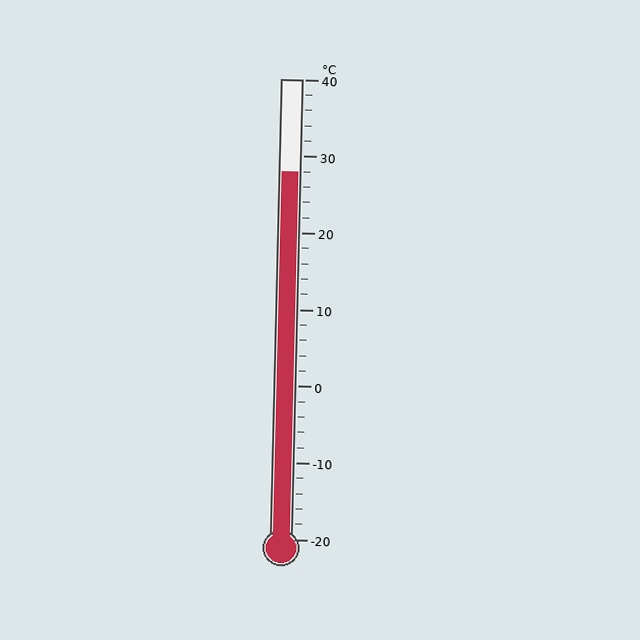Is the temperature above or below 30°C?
The temperature is below 30°C.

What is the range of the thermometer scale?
The thermometer scale ranges from -20°C to 40°C.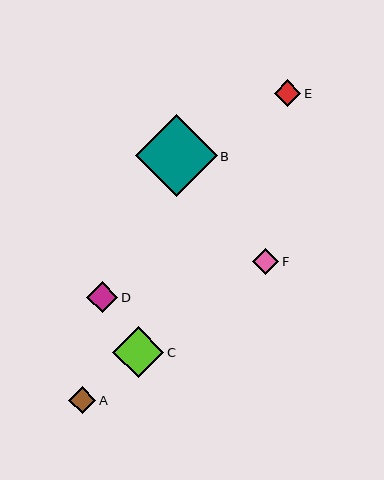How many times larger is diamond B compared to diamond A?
Diamond B is approximately 3.0 times the size of diamond A.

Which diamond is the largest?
Diamond B is the largest with a size of approximately 82 pixels.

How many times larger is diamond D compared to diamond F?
Diamond D is approximately 1.2 times the size of diamond F.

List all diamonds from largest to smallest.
From largest to smallest: B, C, D, A, E, F.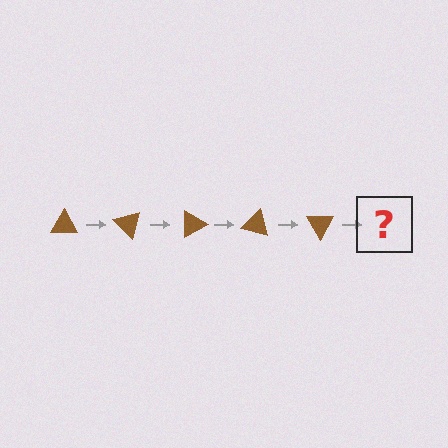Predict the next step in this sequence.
The next step is a brown triangle rotated 225 degrees.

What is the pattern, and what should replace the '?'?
The pattern is that the triangle rotates 45 degrees each step. The '?' should be a brown triangle rotated 225 degrees.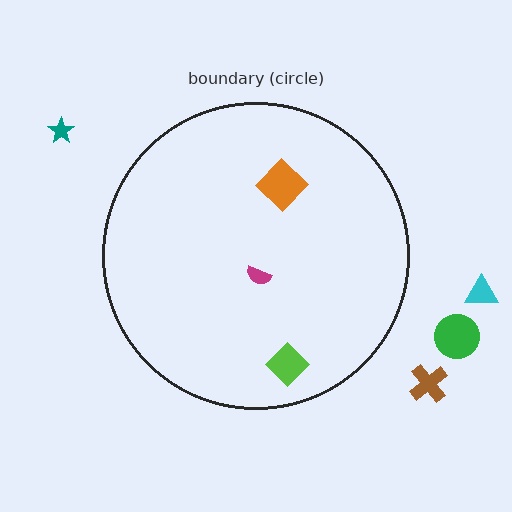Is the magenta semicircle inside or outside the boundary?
Inside.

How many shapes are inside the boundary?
3 inside, 4 outside.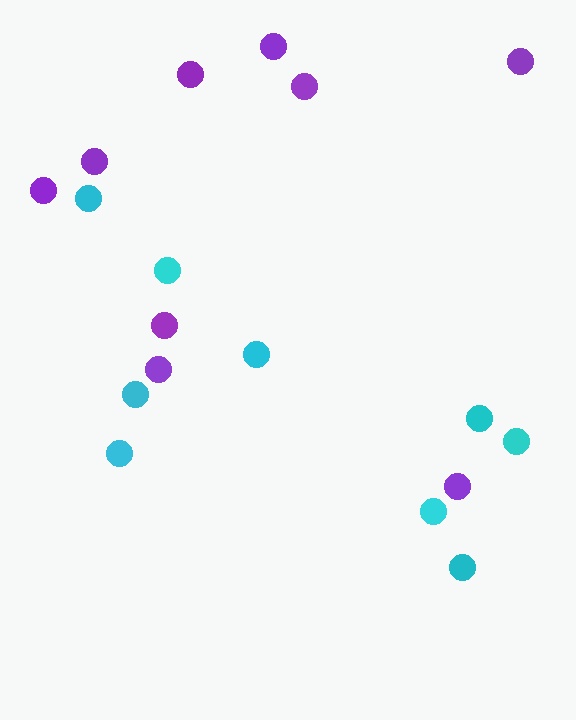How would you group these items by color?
There are 2 groups: one group of purple circles (9) and one group of cyan circles (9).